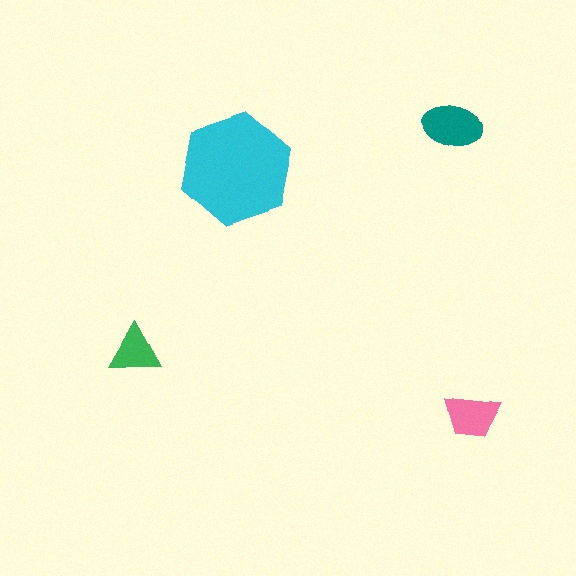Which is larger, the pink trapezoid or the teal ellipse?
The teal ellipse.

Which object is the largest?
The cyan hexagon.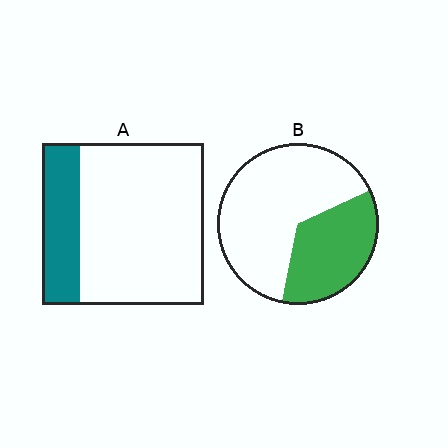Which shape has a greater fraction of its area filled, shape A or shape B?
Shape B.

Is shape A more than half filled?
No.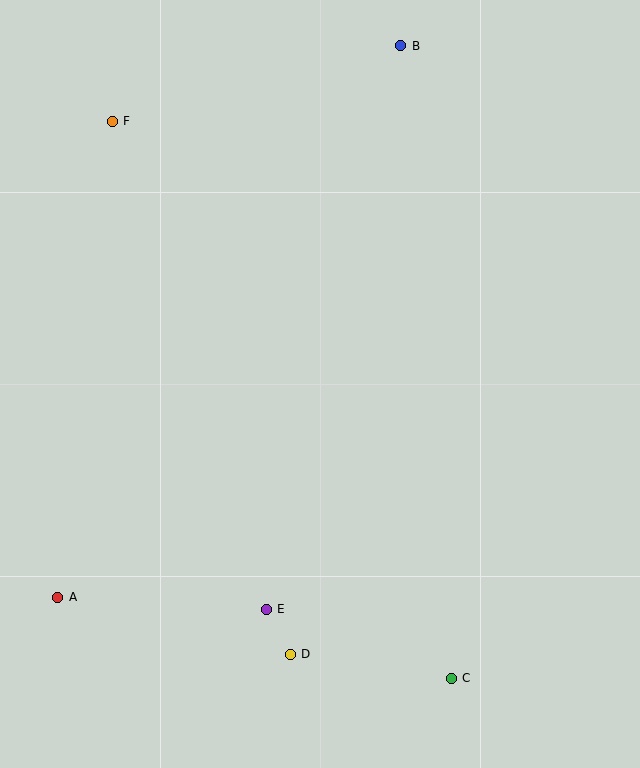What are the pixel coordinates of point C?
Point C is at (451, 678).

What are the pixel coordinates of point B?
Point B is at (401, 46).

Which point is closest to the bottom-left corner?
Point A is closest to the bottom-left corner.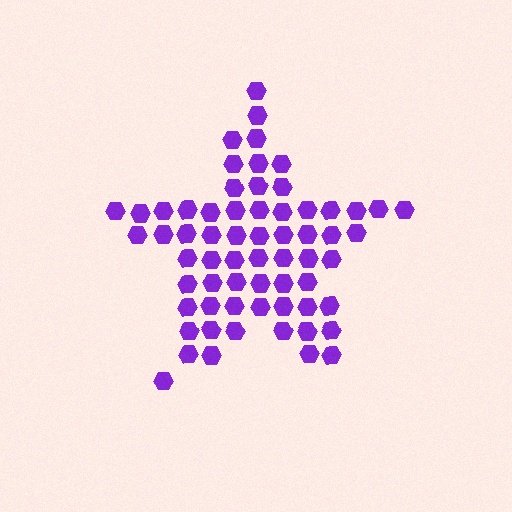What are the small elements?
The small elements are hexagons.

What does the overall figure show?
The overall figure shows a star.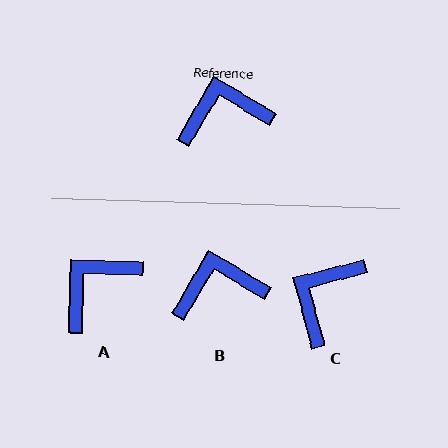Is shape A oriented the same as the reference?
No, it is off by about 30 degrees.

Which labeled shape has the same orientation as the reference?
B.